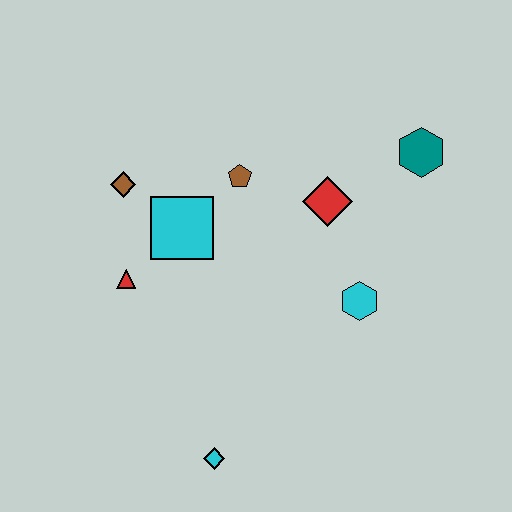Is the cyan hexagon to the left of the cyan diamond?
No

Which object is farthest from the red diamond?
The cyan diamond is farthest from the red diamond.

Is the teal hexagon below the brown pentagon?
No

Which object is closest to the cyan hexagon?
The red diamond is closest to the cyan hexagon.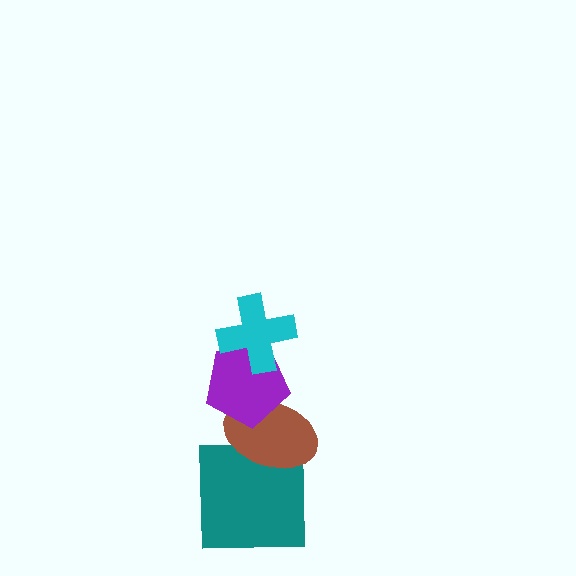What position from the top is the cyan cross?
The cyan cross is 1st from the top.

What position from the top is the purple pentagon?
The purple pentagon is 2nd from the top.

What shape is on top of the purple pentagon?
The cyan cross is on top of the purple pentagon.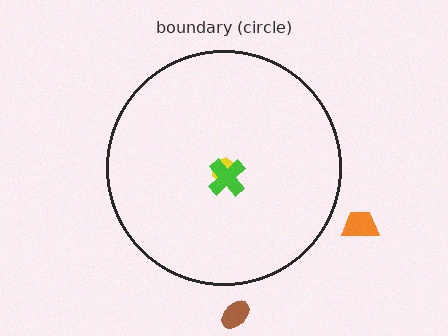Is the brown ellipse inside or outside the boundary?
Outside.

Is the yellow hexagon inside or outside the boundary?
Inside.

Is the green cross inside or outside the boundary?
Inside.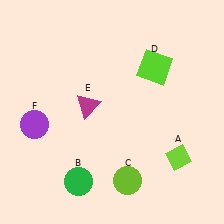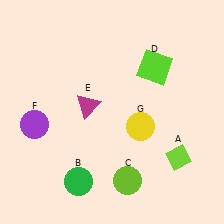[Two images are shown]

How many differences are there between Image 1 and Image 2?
There is 1 difference between the two images.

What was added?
A yellow circle (G) was added in Image 2.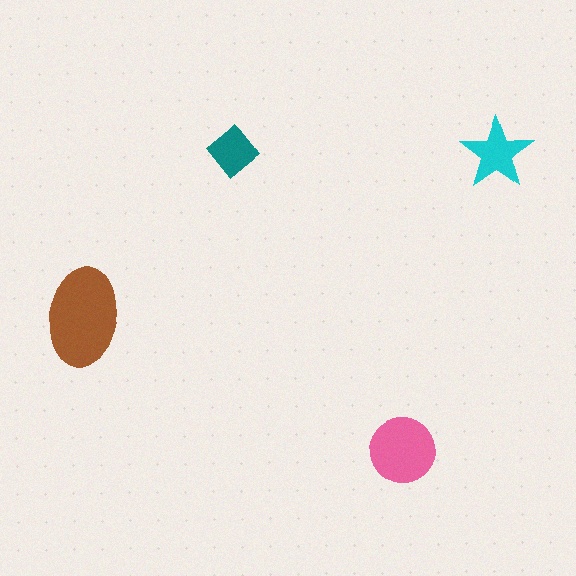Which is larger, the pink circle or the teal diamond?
The pink circle.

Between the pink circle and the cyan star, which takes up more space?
The pink circle.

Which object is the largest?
The brown ellipse.